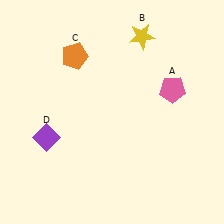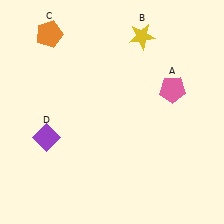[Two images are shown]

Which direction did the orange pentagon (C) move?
The orange pentagon (C) moved left.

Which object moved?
The orange pentagon (C) moved left.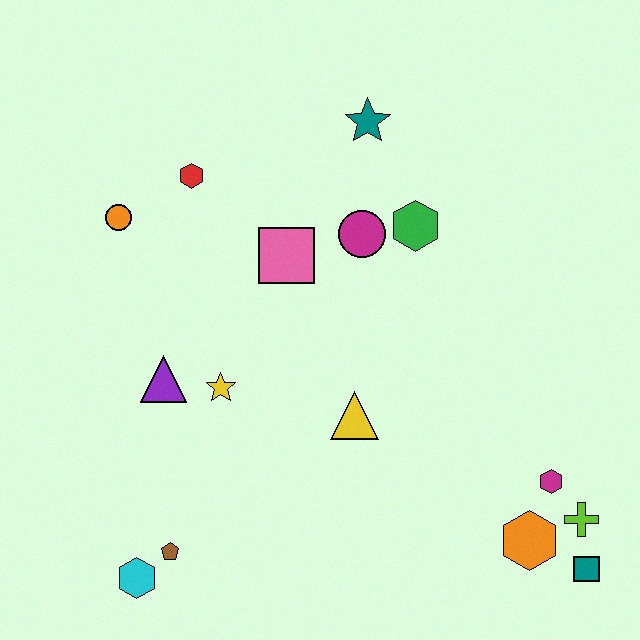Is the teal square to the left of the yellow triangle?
No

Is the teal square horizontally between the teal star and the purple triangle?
No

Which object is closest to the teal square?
The lime cross is closest to the teal square.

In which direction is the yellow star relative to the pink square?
The yellow star is below the pink square.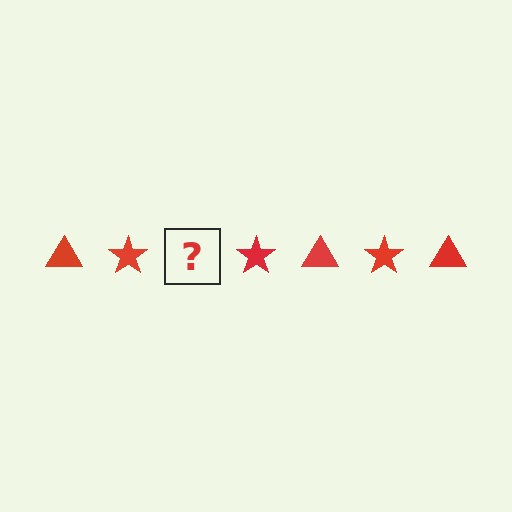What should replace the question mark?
The question mark should be replaced with a red triangle.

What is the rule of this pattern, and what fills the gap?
The rule is that the pattern cycles through triangle, star shapes in red. The gap should be filled with a red triangle.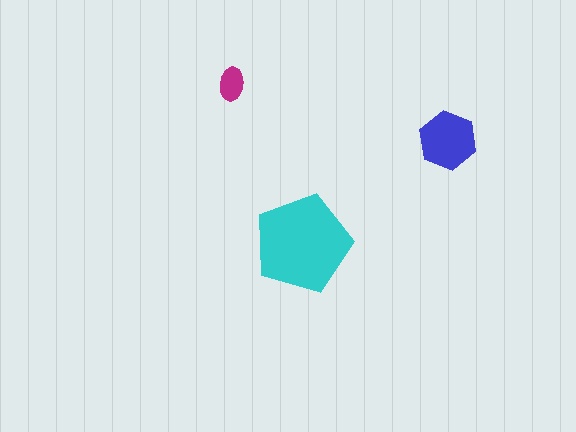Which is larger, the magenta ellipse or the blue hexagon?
The blue hexagon.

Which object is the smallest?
The magenta ellipse.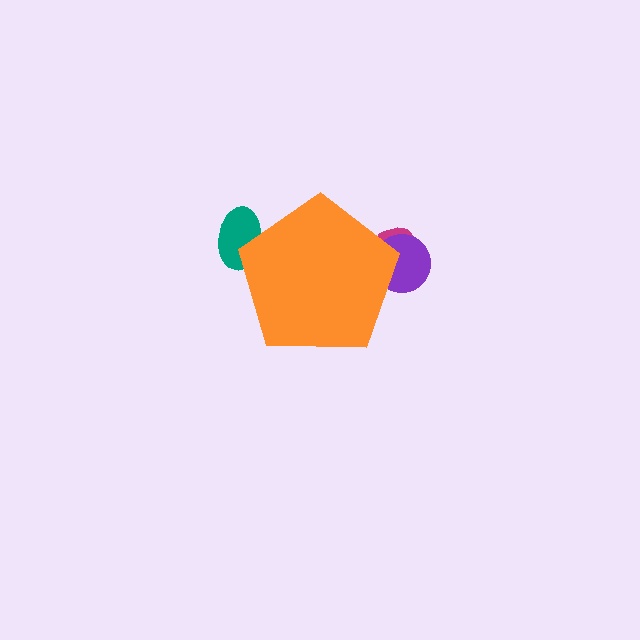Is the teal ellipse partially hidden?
Yes, the teal ellipse is partially hidden behind the orange pentagon.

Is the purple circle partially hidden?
Yes, the purple circle is partially hidden behind the orange pentagon.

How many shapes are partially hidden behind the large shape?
3 shapes are partially hidden.